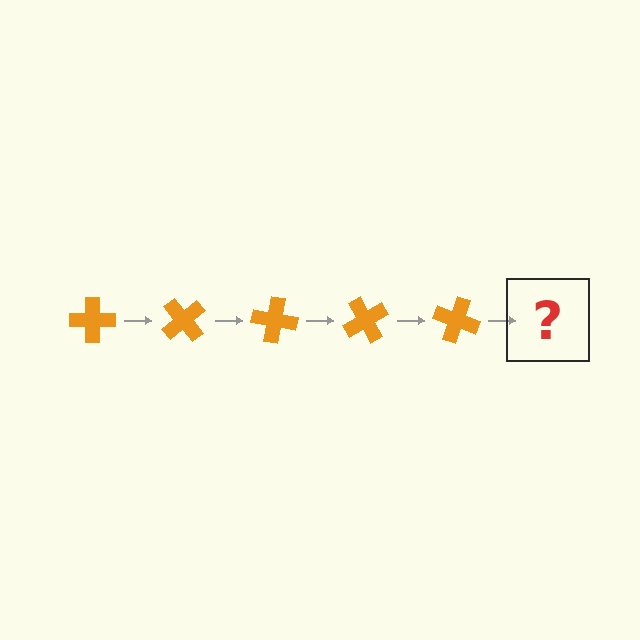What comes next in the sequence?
The next element should be an orange cross rotated 250 degrees.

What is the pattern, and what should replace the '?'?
The pattern is that the cross rotates 50 degrees each step. The '?' should be an orange cross rotated 250 degrees.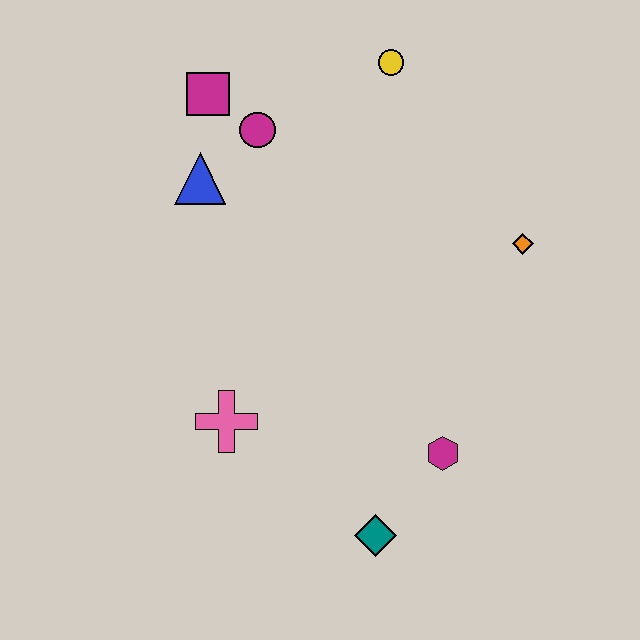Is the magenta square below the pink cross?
No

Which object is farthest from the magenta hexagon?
The magenta square is farthest from the magenta hexagon.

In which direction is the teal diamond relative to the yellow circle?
The teal diamond is below the yellow circle.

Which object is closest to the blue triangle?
The magenta circle is closest to the blue triangle.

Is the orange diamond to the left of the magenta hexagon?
No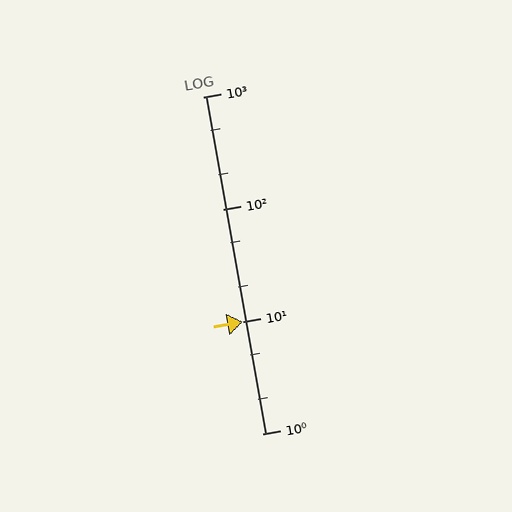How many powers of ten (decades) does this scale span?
The scale spans 3 decades, from 1 to 1000.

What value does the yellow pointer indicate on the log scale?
The pointer indicates approximately 9.9.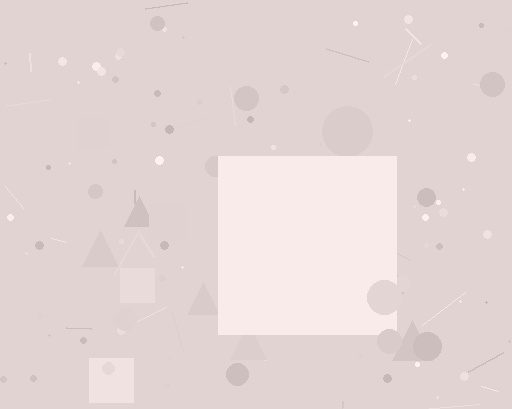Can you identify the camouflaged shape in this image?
The camouflaged shape is a square.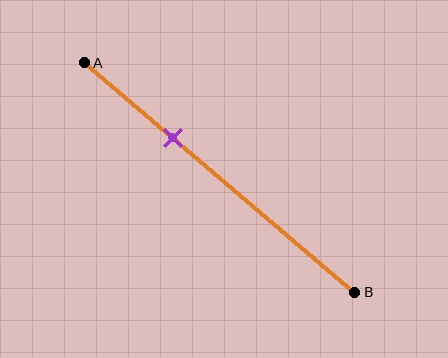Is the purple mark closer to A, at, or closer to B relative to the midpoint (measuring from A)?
The purple mark is closer to point A than the midpoint of segment AB.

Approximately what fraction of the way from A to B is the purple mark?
The purple mark is approximately 35% of the way from A to B.